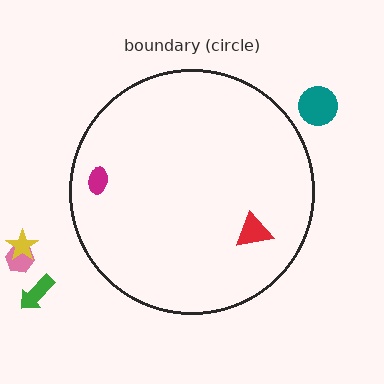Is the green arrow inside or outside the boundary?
Outside.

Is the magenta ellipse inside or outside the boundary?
Inside.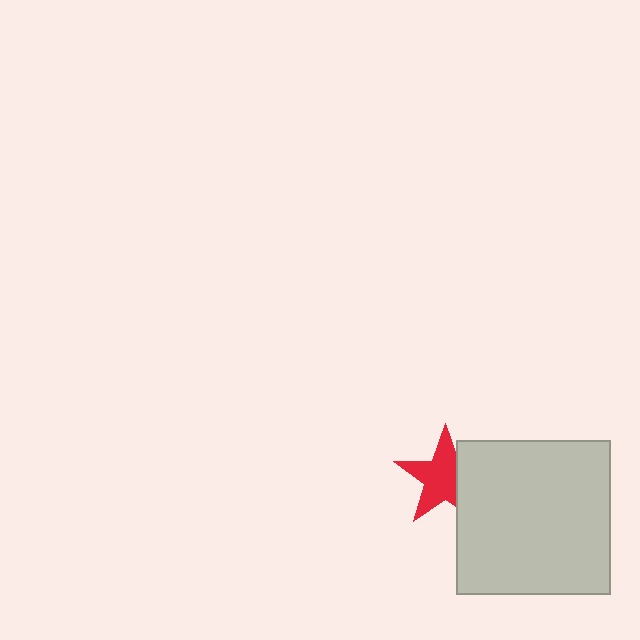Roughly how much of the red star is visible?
Most of it is visible (roughly 69%).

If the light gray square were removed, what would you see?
You would see the complete red star.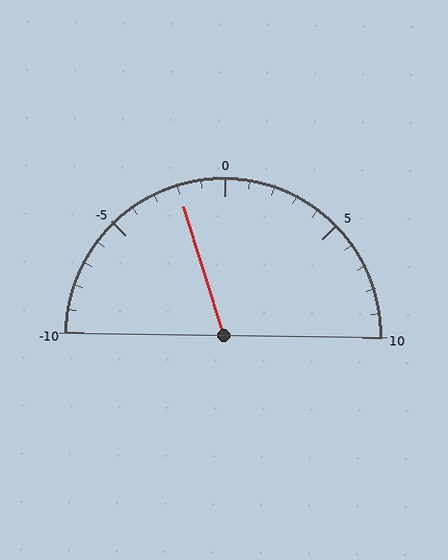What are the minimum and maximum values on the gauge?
The gauge ranges from -10 to 10.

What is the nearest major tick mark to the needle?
The nearest major tick mark is 0.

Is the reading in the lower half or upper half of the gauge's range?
The reading is in the lower half of the range (-10 to 10).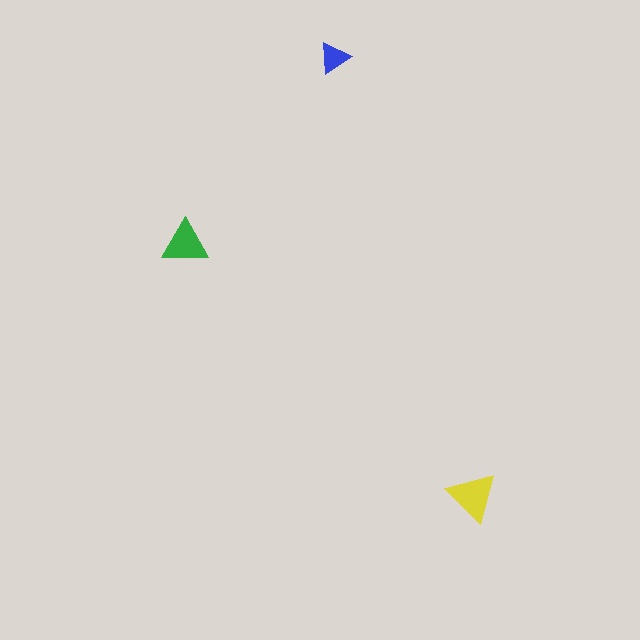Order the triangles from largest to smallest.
the yellow one, the green one, the blue one.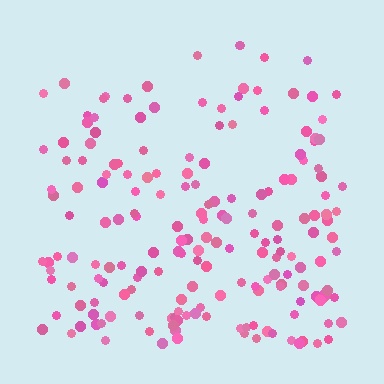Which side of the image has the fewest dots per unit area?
The top.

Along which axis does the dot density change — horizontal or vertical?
Vertical.